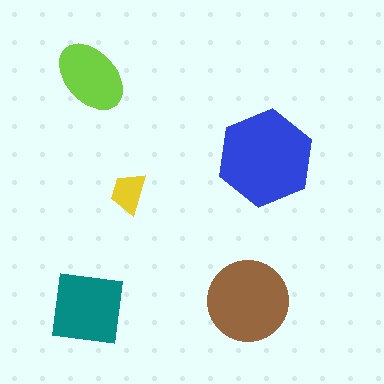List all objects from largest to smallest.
The blue hexagon, the brown circle, the teal square, the lime ellipse, the yellow trapezoid.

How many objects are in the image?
There are 5 objects in the image.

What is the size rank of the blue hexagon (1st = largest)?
1st.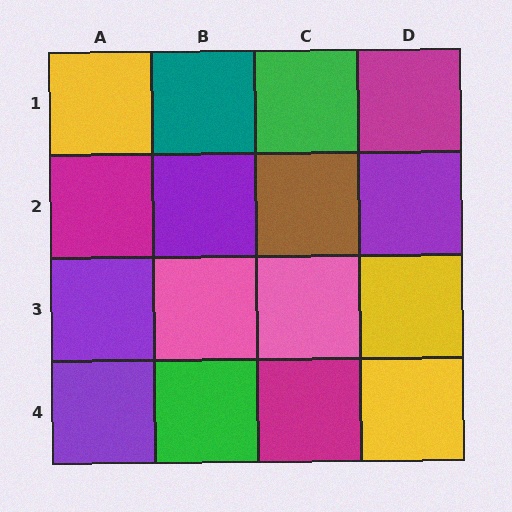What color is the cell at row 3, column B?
Pink.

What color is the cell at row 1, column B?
Teal.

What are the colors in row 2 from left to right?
Magenta, purple, brown, purple.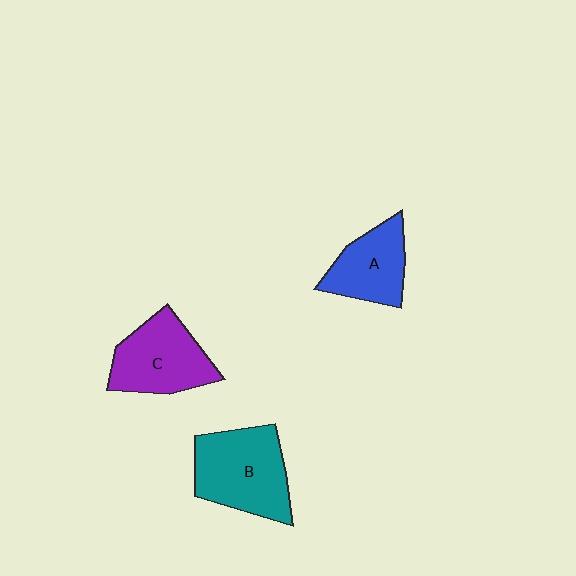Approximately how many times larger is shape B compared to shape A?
Approximately 1.4 times.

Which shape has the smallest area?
Shape A (blue).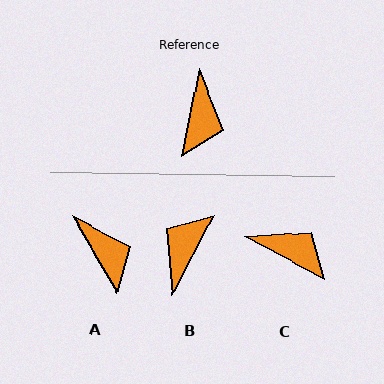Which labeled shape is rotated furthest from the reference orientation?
B, about 164 degrees away.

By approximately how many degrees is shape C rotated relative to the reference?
Approximately 73 degrees counter-clockwise.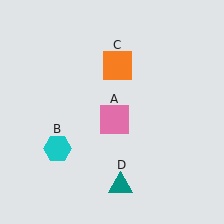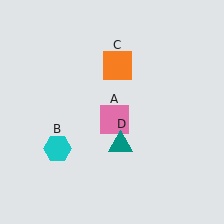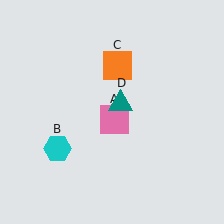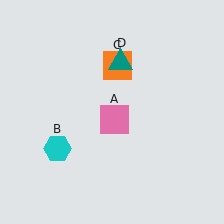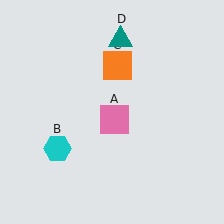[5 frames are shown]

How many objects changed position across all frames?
1 object changed position: teal triangle (object D).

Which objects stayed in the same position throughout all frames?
Pink square (object A) and cyan hexagon (object B) and orange square (object C) remained stationary.